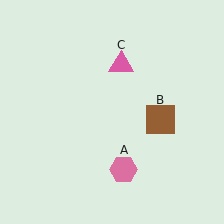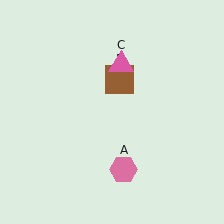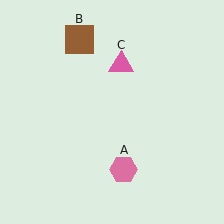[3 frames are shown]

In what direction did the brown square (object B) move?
The brown square (object B) moved up and to the left.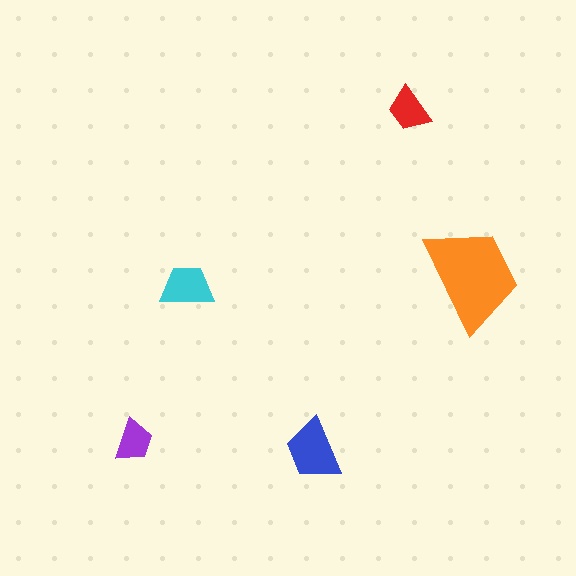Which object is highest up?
The red trapezoid is topmost.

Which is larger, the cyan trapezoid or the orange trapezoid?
The orange one.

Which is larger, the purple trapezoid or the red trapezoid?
The red one.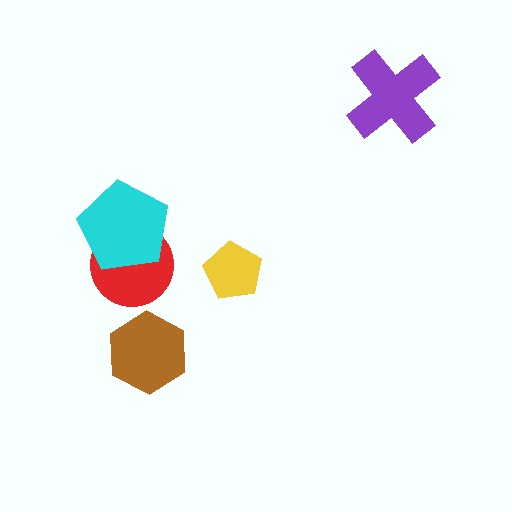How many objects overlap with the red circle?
1 object overlaps with the red circle.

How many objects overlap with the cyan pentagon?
1 object overlaps with the cyan pentagon.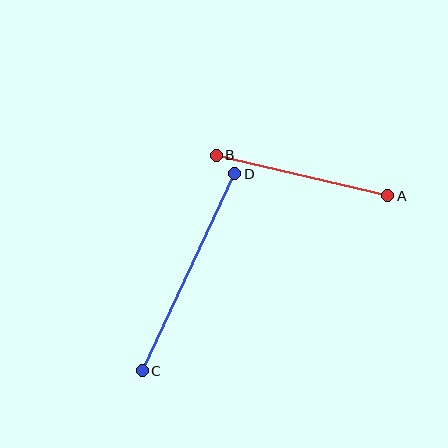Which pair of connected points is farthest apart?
Points C and D are farthest apart.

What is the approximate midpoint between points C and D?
The midpoint is at approximately (189, 272) pixels.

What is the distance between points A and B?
The distance is approximately 176 pixels.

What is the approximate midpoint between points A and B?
The midpoint is at approximately (302, 175) pixels.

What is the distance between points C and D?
The distance is approximately 218 pixels.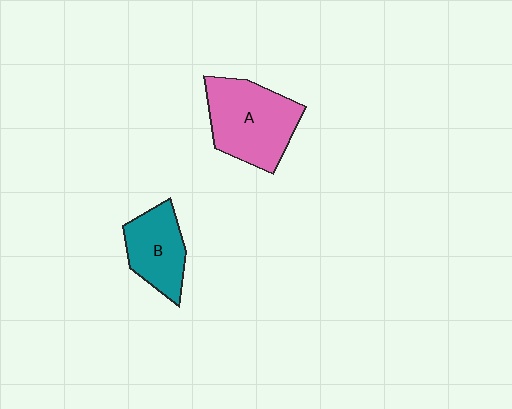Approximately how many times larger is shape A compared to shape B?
Approximately 1.5 times.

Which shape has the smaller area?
Shape B (teal).